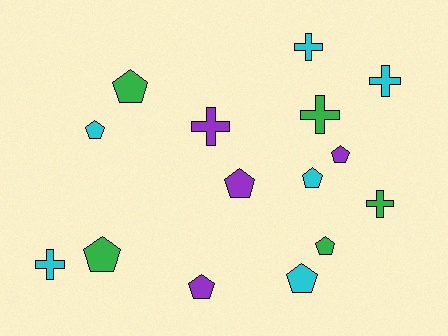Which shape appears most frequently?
Pentagon, with 9 objects.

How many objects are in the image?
There are 15 objects.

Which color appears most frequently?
Cyan, with 6 objects.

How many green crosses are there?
There are 2 green crosses.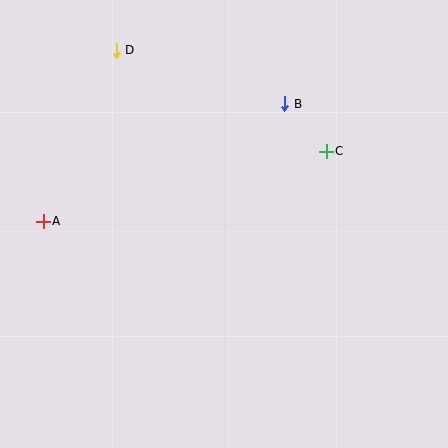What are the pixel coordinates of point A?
Point A is at (43, 221).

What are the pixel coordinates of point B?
Point B is at (285, 104).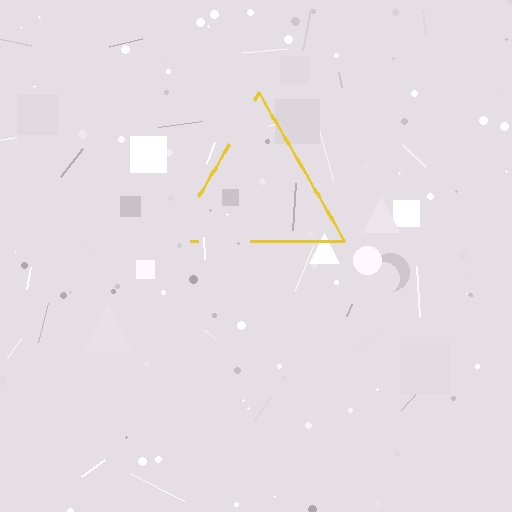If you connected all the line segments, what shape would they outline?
They would outline a triangle.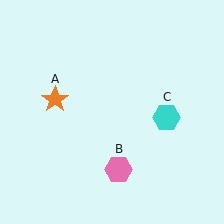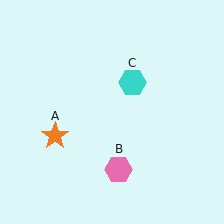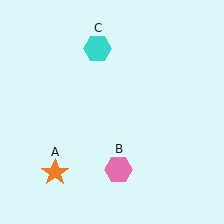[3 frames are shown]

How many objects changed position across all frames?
2 objects changed position: orange star (object A), cyan hexagon (object C).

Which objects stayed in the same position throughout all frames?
Pink hexagon (object B) remained stationary.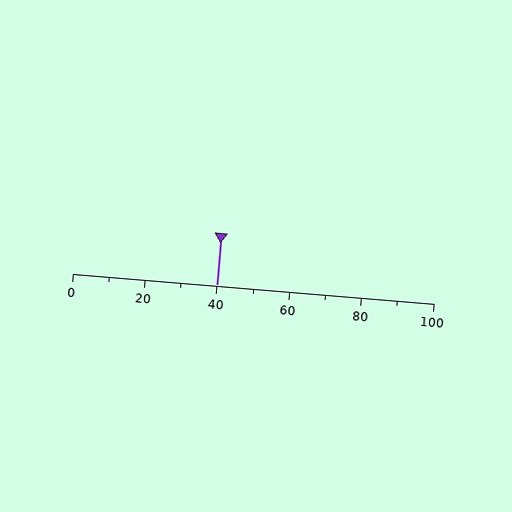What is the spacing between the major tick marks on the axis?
The major ticks are spaced 20 apart.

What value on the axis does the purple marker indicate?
The marker indicates approximately 40.